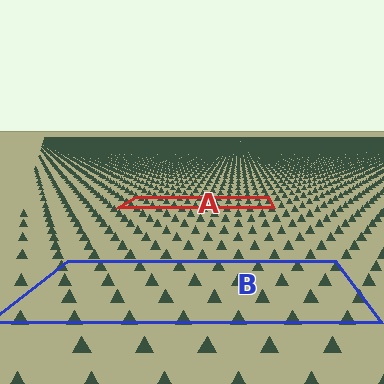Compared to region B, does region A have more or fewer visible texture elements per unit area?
Region A has more texture elements per unit area — they are packed more densely because it is farther away.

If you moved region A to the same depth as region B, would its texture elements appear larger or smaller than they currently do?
They would appear larger. At a closer depth, the same texture elements are projected at a bigger on-screen size.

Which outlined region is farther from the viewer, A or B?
Region A is farther from the viewer — the texture elements inside it appear smaller and more densely packed.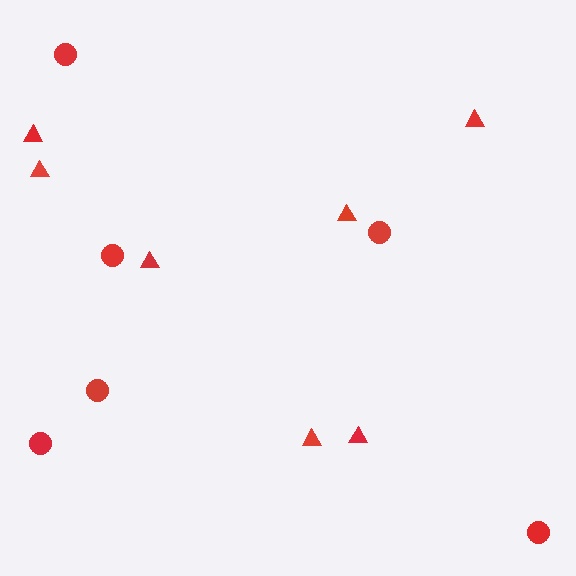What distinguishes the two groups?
There are 2 groups: one group of triangles (7) and one group of circles (6).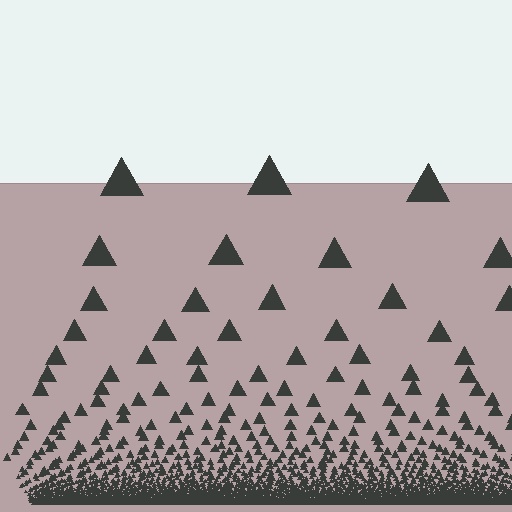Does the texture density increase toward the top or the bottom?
Density increases toward the bottom.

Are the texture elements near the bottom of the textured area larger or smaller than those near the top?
Smaller. The gradient is inverted — elements near the bottom are smaller and denser.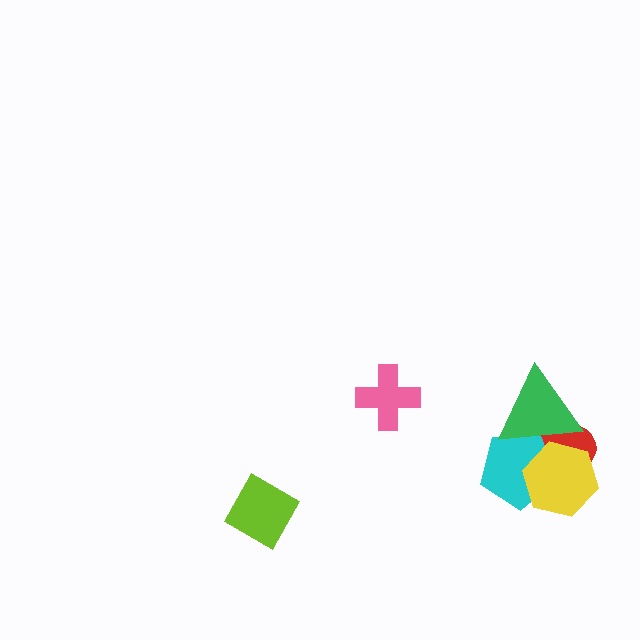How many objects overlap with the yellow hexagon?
3 objects overlap with the yellow hexagon.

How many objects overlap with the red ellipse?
3 objects overlap with the red ellipse.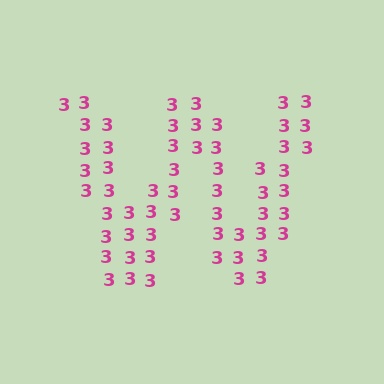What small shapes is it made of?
It is made of small digit 3's.